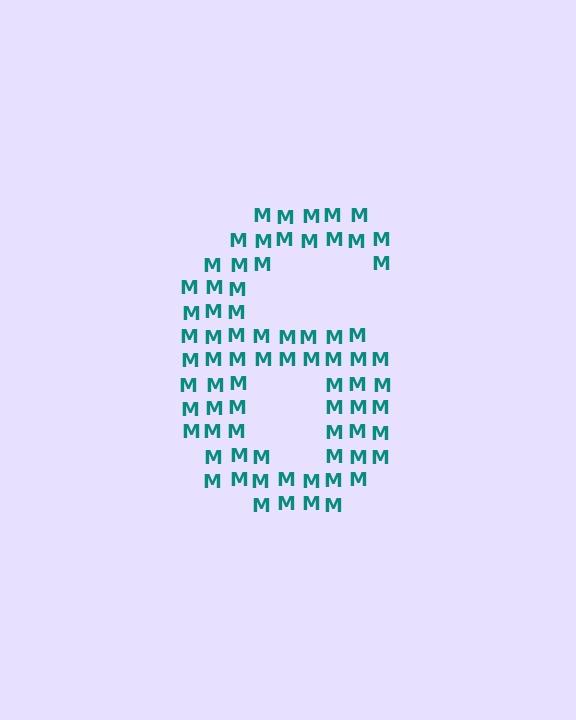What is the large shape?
The large shape is the digit 6.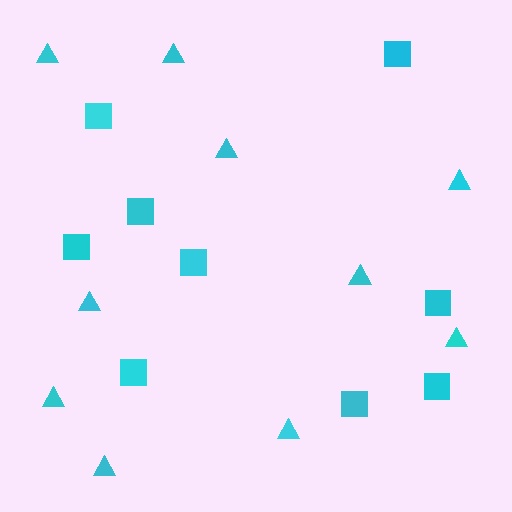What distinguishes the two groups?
There are 2 groups: one group of triangles (10) and one group of squares (9).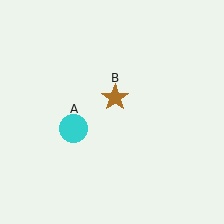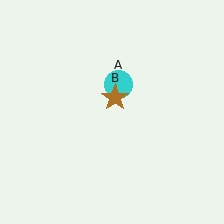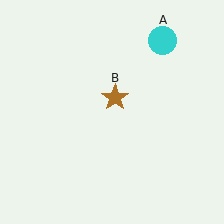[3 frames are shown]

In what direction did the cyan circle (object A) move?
The cyan circle (object A) moved up and to the right.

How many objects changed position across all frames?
1 object changed position: cyan circle (object A).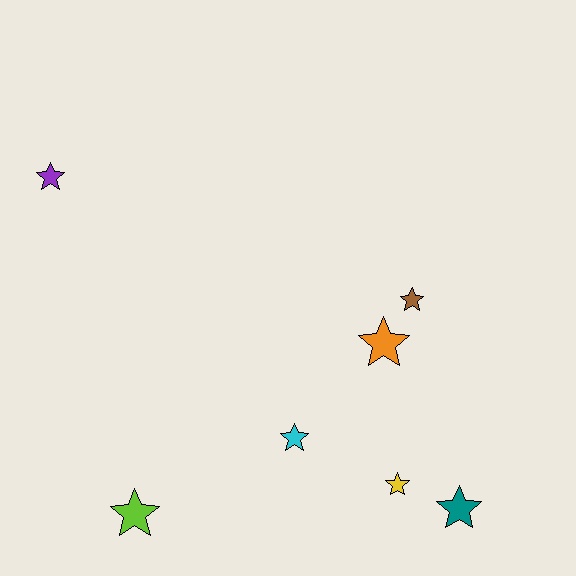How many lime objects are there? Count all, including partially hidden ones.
There is 1 lime object.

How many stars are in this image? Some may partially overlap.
There are 7 stars.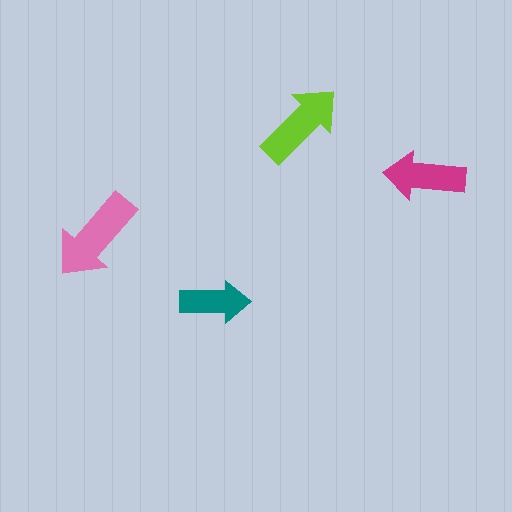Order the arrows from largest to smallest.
the pink one, the lime one, the magenta one, the teal one.